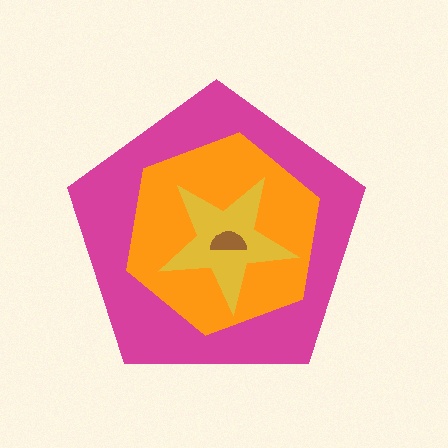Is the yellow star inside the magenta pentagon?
Yes.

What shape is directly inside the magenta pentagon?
The orange hexagon.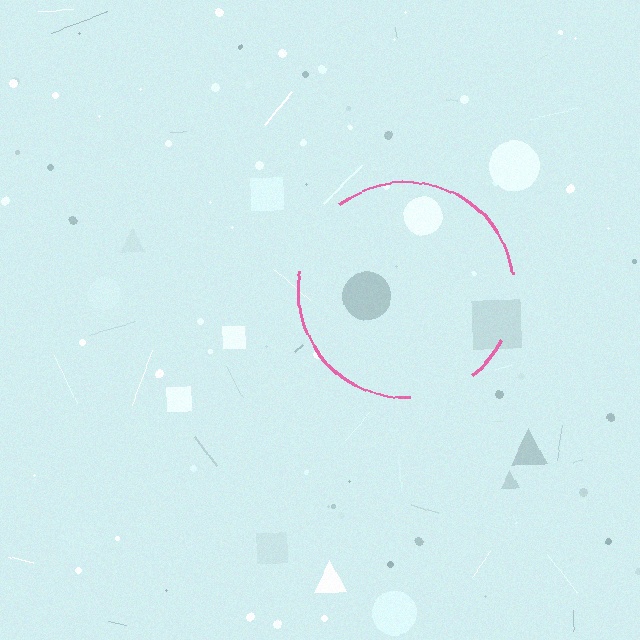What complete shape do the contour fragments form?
The contour fragments form a circle.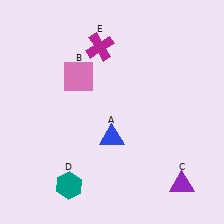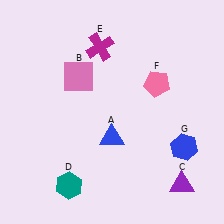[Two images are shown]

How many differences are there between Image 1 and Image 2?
There are 2 differences between the two images.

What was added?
A pink pentagon (F), a blue hexagon (G) were added in Image 2.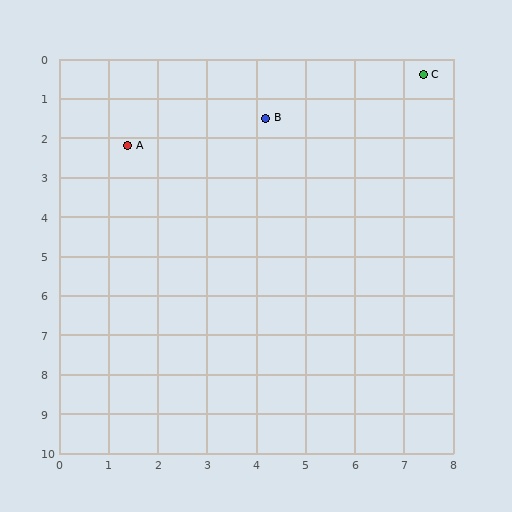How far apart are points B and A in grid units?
Points B and A are about 2.9 grid units apart.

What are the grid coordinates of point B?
Point B is at approximately (4.2, 1.5).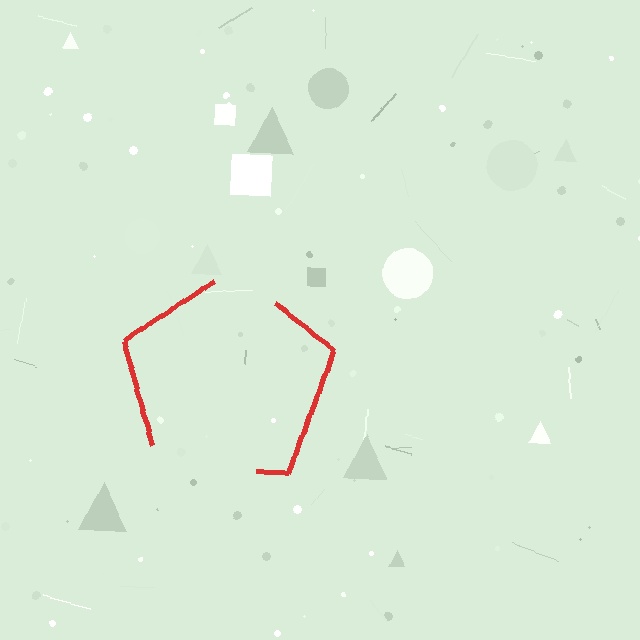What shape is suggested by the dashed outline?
The dashed outline suggests a pentagon.